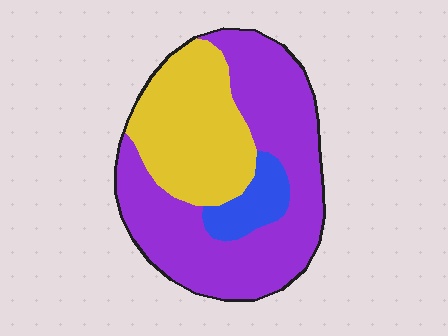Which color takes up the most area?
Purple, at roughly 60%.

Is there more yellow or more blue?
Yellow.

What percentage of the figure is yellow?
Yellow takes up about one third (1/3) of the figure.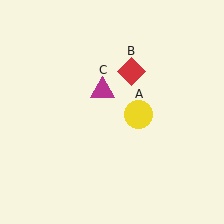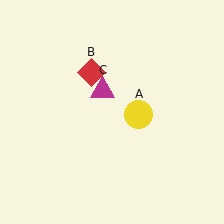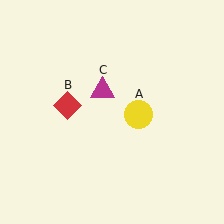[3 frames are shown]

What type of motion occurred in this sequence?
The red diamond (object B) rotated counterclockwise around the center of the scene.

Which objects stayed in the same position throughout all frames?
Yellow circle (object A) and magenta triangle (object C) remained stationary.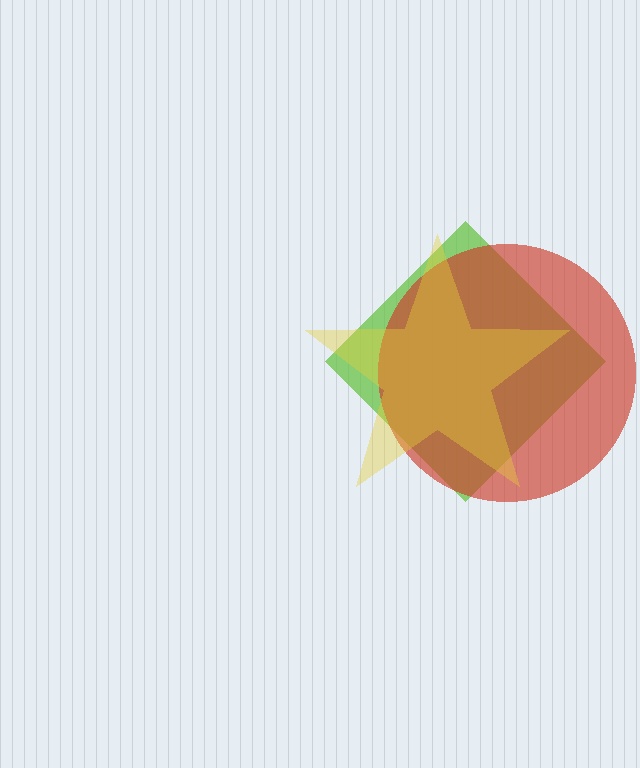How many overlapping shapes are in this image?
There are 3 overlapping shapes in the image.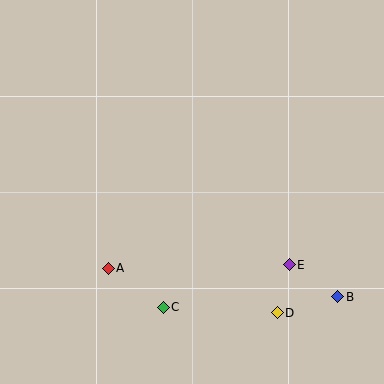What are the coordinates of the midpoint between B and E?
The midpoint between B and E is at (314, 281).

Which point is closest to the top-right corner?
Point E is closest to the top-right corner.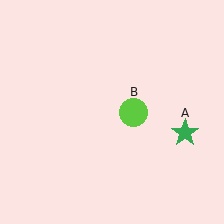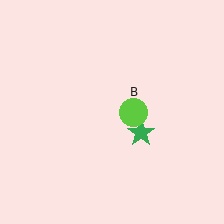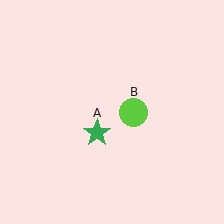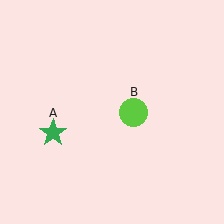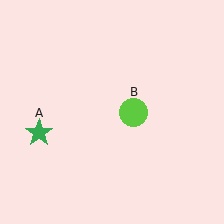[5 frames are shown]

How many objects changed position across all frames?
1 object changed position: green star (object A).